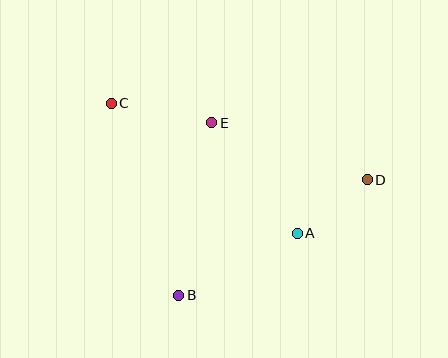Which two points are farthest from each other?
Points C and D are farthest from each other.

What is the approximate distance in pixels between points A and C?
The distance between A and C is approximately 227 pixels.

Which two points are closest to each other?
Points A and D are closest to each other.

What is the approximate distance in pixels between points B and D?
The distance between B and D is approximately 221 pixels.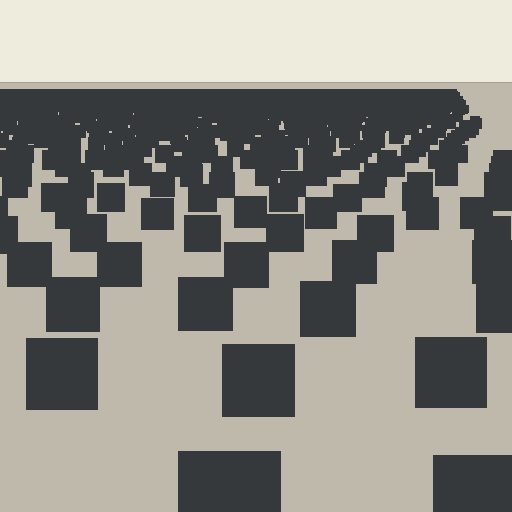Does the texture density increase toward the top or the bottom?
Density increases toward the top.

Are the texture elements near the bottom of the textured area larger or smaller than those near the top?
Larger. Near the bottom, elements are closer to the viewer and appear at a bigger on-screen size.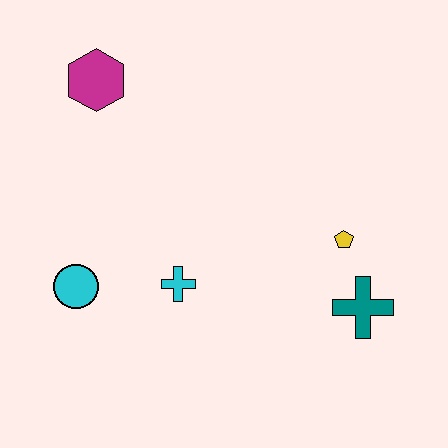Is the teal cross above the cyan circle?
No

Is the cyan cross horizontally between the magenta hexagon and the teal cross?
Yes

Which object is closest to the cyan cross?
The cyan circle is closest to the cyan cross.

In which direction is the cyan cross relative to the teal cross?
The cyan cross is to the left of the teal cross.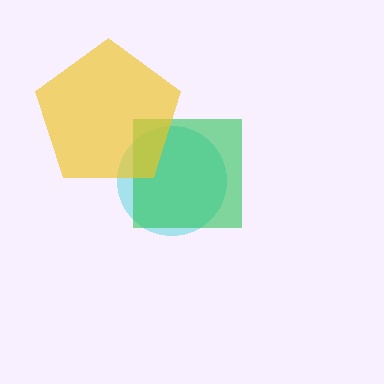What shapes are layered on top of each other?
The layered shapes are: a cyan circle, a green square, a yellow pentagon.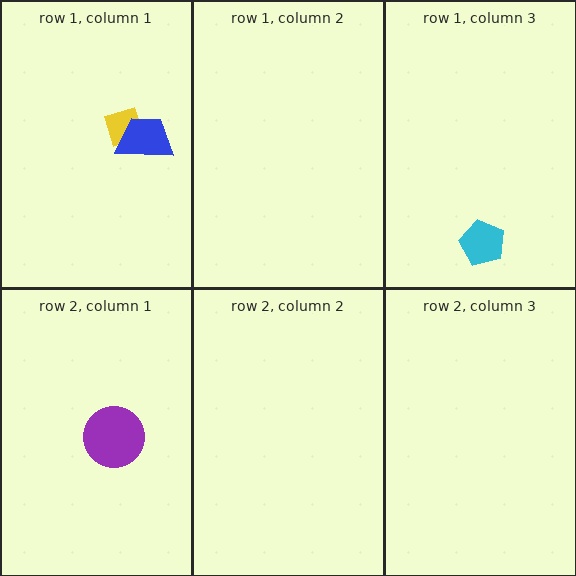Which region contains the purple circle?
The row 2, column 1 region.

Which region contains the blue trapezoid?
The row 1, column 1 region.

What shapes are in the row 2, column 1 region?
The purple circle.